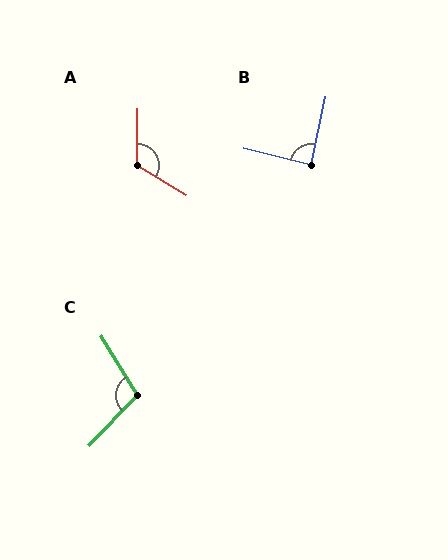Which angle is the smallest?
B, at approximately 89 degrees.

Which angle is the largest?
A, at approximately 121 degrees.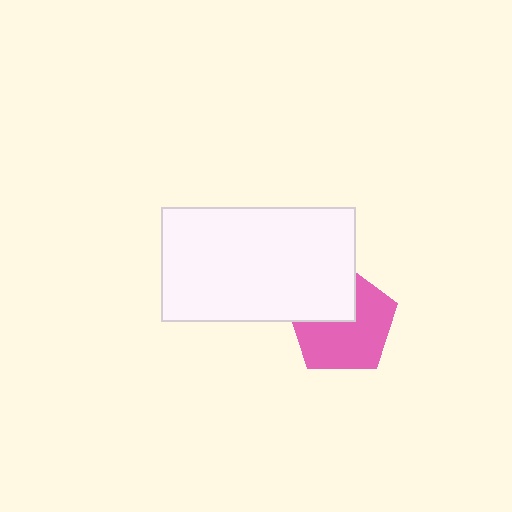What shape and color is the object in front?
The object in front is a white rectangle.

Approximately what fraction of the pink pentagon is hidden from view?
Roughly 34% of the pink pentagon is hidden behind the white rectangle.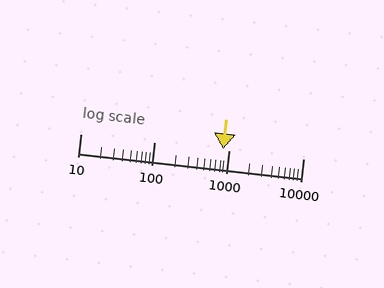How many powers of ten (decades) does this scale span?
The scale spans 3 decades, from 10 to 10000.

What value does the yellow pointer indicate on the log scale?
The pointer indicates approximately 830.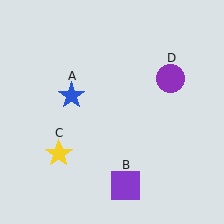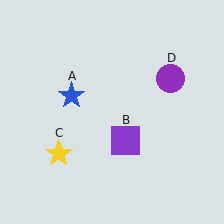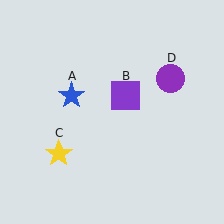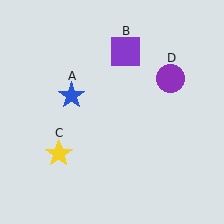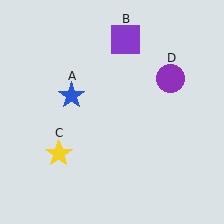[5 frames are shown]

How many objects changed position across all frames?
1 object changed position: purple square (object B).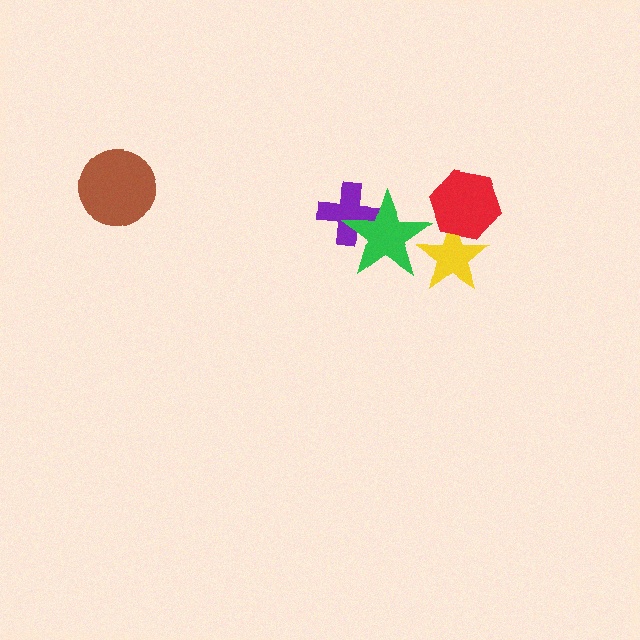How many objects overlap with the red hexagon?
1 object overlaps with the red hexagon.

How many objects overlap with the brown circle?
0 objects overlap with the brown circle.